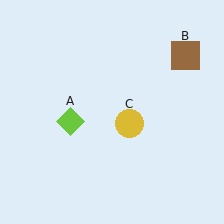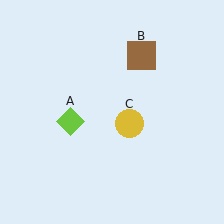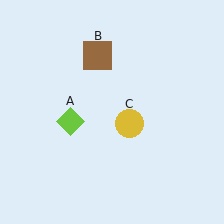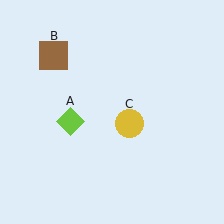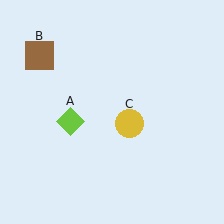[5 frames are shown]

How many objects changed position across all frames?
1 object changed position: brown square (object B).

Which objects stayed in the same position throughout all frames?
Lime diamond (object A) and yellow circle (object C) remained stationary.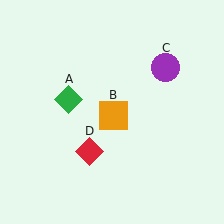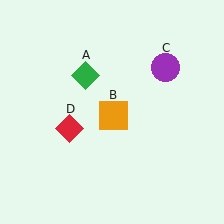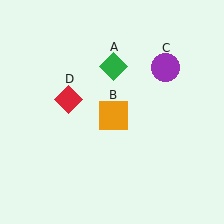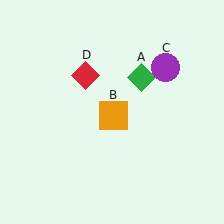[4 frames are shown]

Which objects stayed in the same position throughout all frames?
Orange square (object B) and purple circle (object C) remained stationary.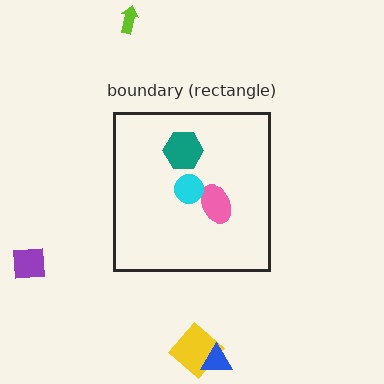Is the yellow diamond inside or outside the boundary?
Outside.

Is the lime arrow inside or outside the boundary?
Outside.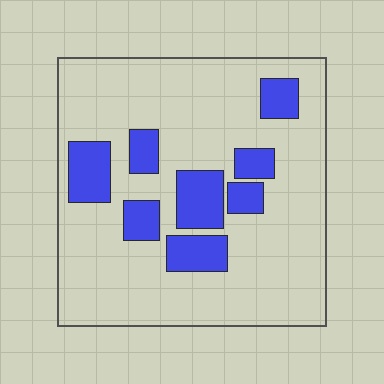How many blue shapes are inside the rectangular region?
8.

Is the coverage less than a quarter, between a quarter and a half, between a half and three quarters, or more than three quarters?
Less than a quarter.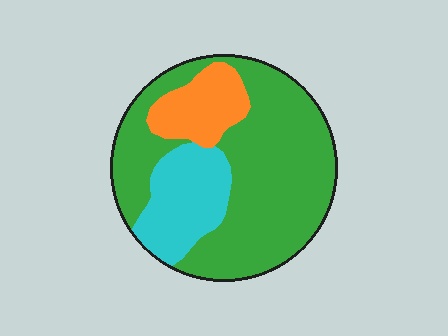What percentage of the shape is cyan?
Cyan takes up less than a quarter of the shape.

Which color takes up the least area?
Orange, at roughly 15%.